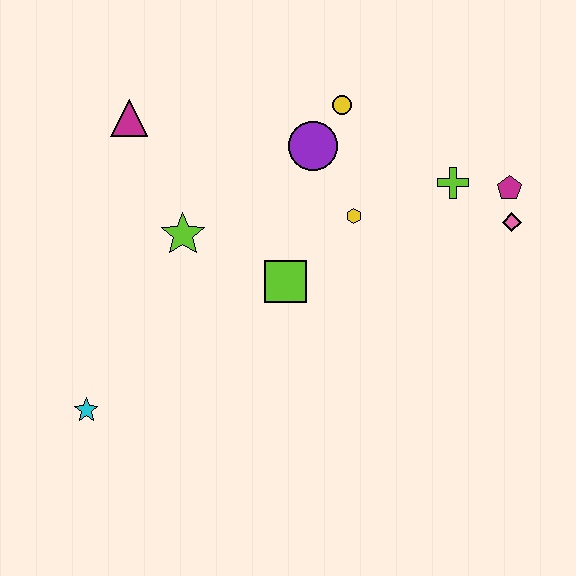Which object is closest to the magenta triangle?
The lime star is closest to the magenta triangle.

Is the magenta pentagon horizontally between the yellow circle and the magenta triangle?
No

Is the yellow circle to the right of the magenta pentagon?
No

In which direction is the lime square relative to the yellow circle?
The lime square is below the yellow circle.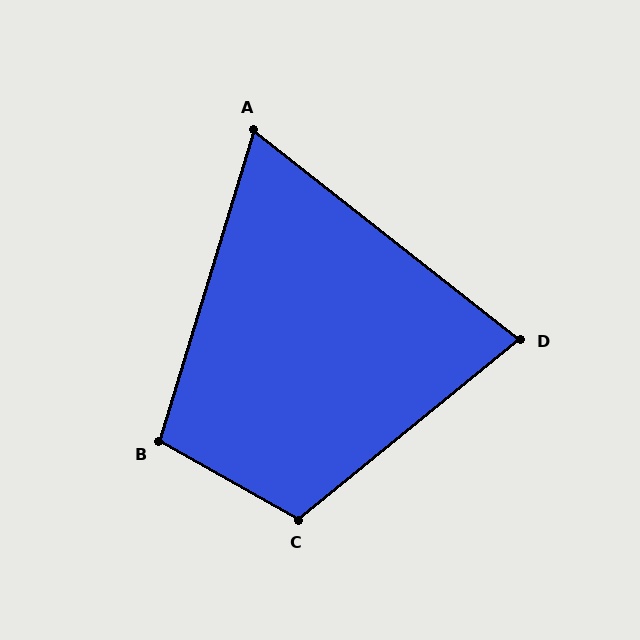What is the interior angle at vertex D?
Approximately 77 degrees (acute).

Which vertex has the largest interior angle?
C, at approximately 111 degrees.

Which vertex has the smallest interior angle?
A, at approximately 69 degrees.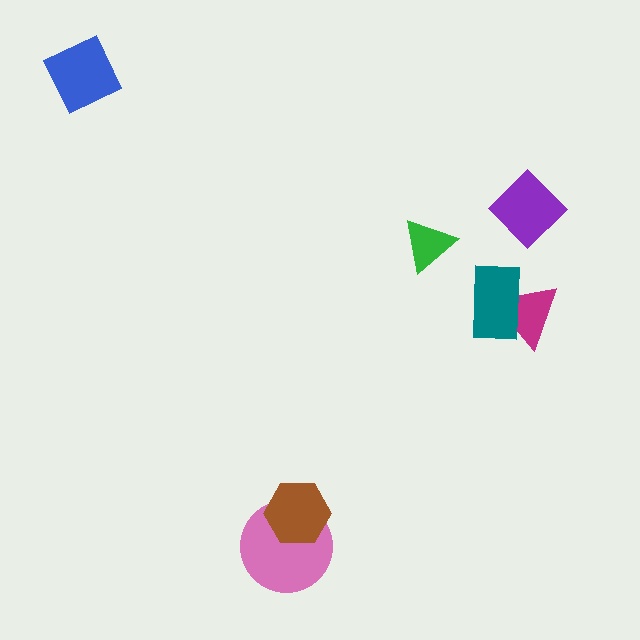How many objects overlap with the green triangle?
0 objects overlap with the green triangle.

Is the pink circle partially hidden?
Yes, it is partially covered by another shape.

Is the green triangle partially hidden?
No, no other shape covers it.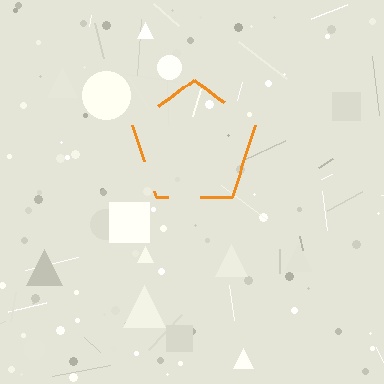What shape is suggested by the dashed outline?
The dashed outline suggests a pentagon.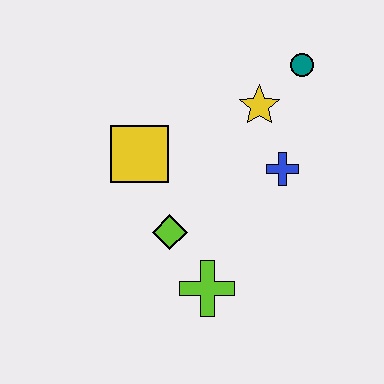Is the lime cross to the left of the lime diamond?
No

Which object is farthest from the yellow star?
The lime cross is farthest from the yellow star.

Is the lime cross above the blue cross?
No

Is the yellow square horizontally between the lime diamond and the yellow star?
No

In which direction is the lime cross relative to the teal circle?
The lime cross is below the teal circle.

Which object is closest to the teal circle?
The yellow star is closest to the teal circle.